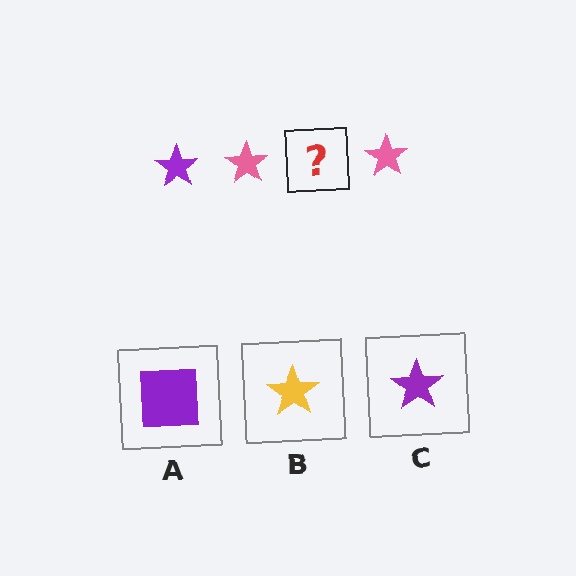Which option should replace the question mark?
Option C.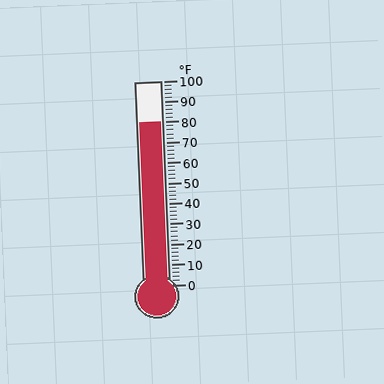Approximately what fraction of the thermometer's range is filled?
The thermometer is filled to approximately 80% of its range.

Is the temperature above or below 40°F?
The temperature is above 40°F.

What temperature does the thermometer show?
The thermometer shows approximately 80°F.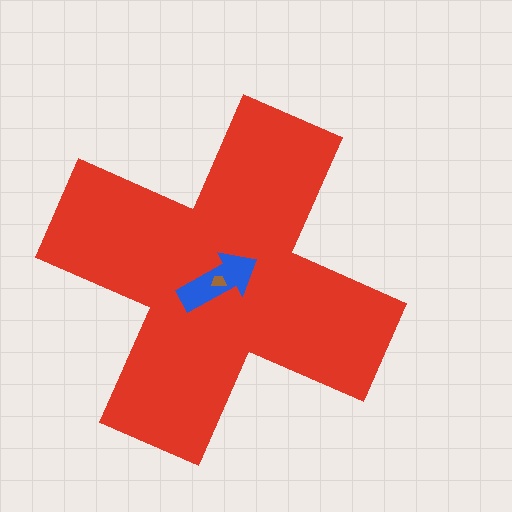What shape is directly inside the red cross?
The blue arrow.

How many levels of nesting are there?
3.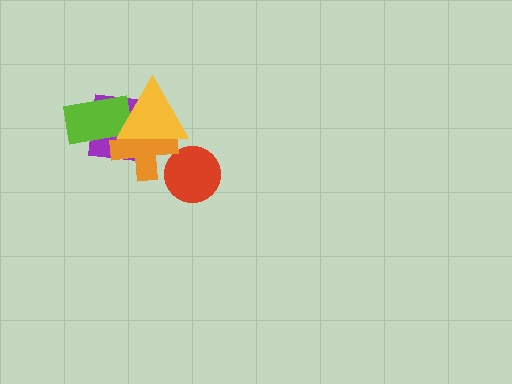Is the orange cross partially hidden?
Yes, it is partially covered by another shape.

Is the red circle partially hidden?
Yes, it is partially covered by another shape.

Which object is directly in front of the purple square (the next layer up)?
The orange cross is directly in front of the purple square.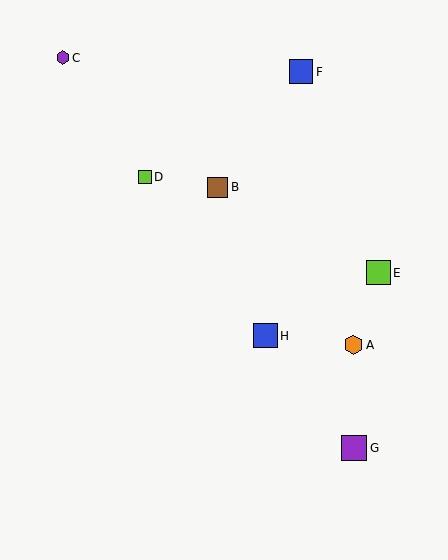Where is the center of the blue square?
The center of the blue square is at (265, 336).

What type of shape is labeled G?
Shape G is a purple square.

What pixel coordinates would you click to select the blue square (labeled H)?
Click at (265, 336) to select the blue square H.